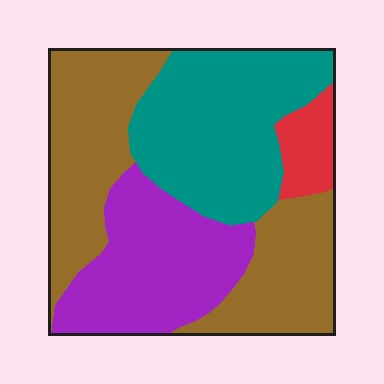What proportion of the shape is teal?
Teal takes up about one third (1/3) of the shape.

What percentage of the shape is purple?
Purple takes up about one quarter (1/4) of the shape.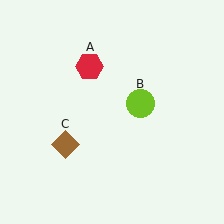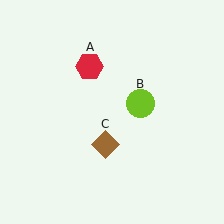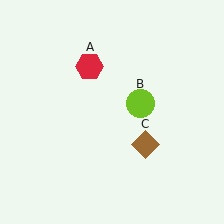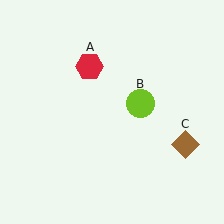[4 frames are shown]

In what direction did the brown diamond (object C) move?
The brown diamond (object C) moved right.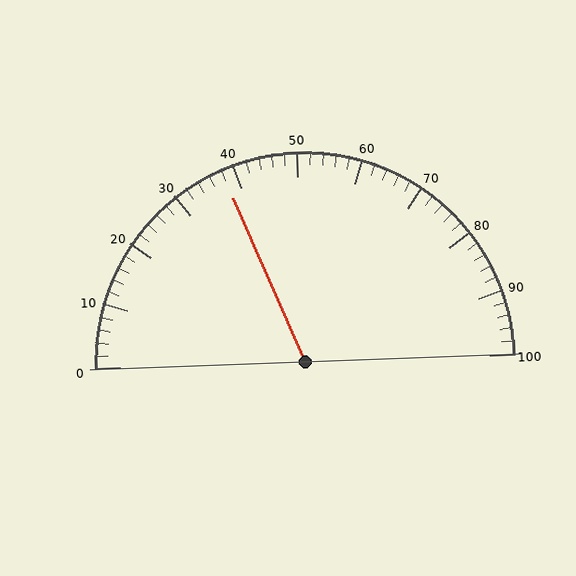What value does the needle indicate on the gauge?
The needle indicates approximately 38.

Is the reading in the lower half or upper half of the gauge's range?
The reading is in the lower half of the range (0 to 100).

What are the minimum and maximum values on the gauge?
The gauge ranges from 0 to 100.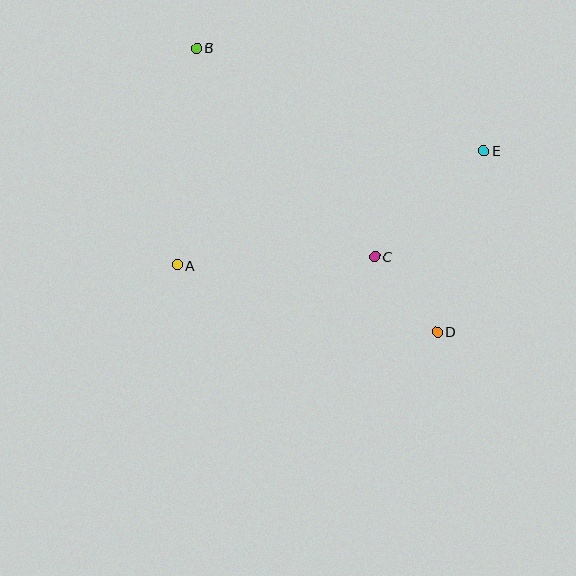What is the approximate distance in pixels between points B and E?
The distance between B and E is approximately 305 pixels.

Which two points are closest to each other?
Points C and D are closest to each other.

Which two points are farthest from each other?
Points B and D are farthest from each other.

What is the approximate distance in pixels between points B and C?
The distance between B and C is approximately 274 pixels.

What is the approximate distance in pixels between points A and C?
The distance between A and C is approximately 198 pixels.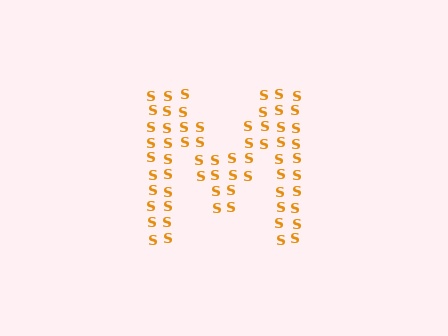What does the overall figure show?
The overall figure shows the letter M.